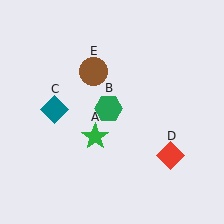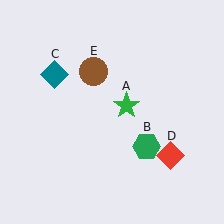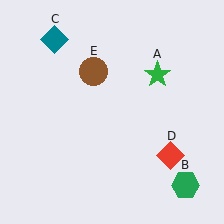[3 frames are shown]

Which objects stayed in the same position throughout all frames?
Red diamond (object D) and brown circle (object E) remained stationary.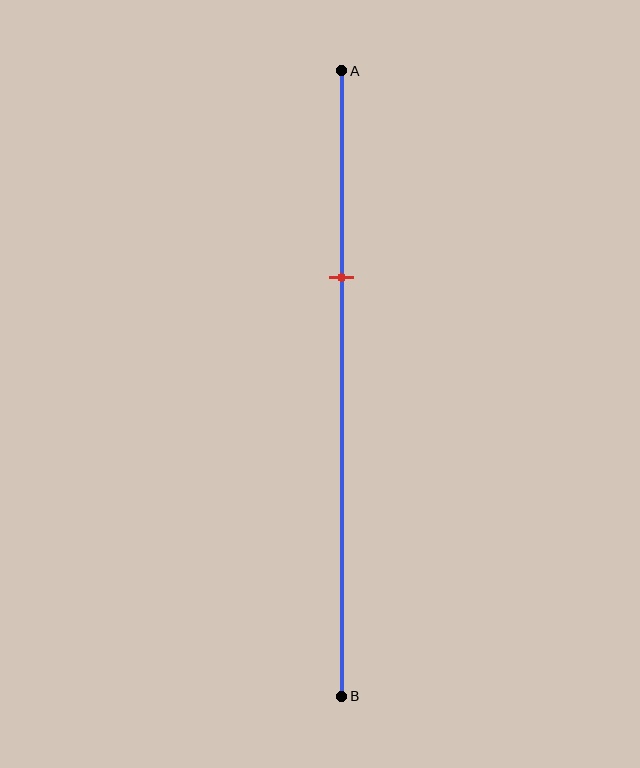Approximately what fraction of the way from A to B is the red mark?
The red mark is approximately 35% of the way from A to B.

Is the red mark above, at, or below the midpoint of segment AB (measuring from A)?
The red mark is above the midpoint of segment AB.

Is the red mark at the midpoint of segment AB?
No, the mark is at about 35% from A, not at the 50% midpoint.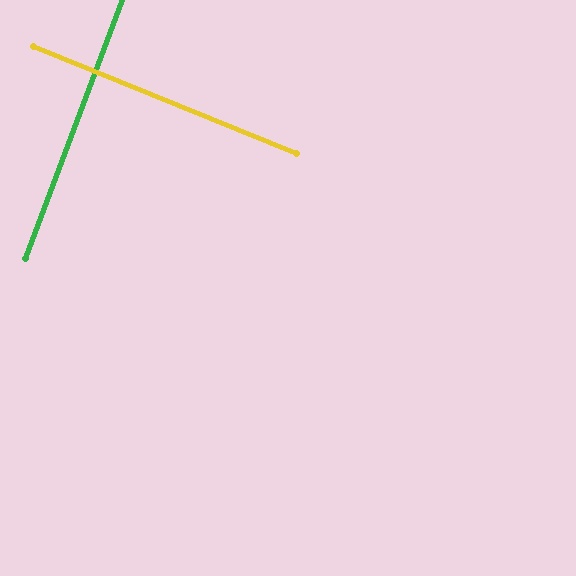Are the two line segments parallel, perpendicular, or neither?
Perpendicular — they meet at approximately 88°.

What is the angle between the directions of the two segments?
Approximately 88 degrees.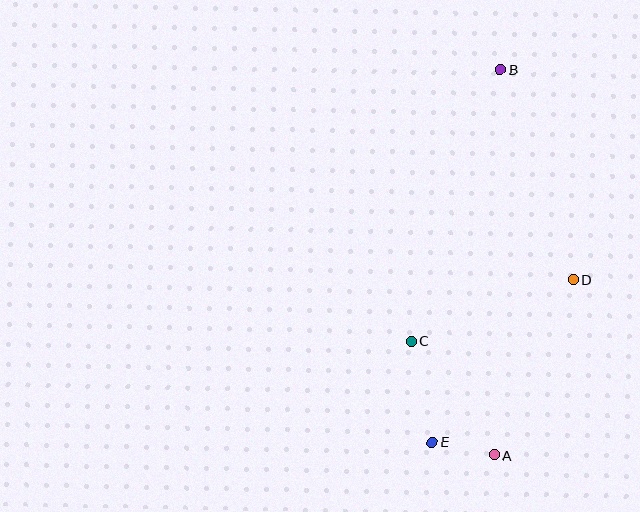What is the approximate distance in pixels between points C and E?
The distance between C and E is approximately 103 pixels.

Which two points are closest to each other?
Points A and E are closest to each other.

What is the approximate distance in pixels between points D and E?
The distance between D and E is approximately 215 pixels.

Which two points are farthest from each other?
Points A and B are farthest from each other.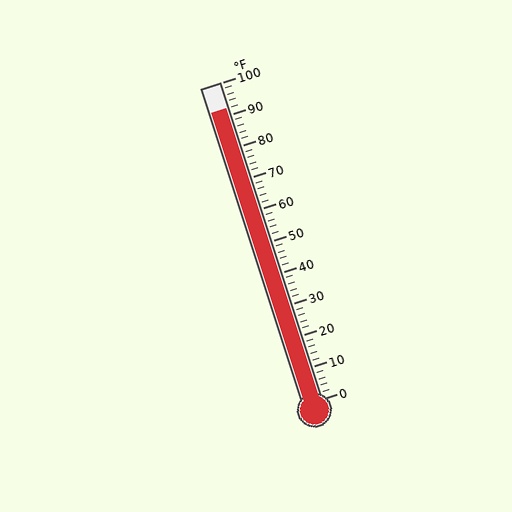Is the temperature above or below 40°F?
The temperature is above 40°F.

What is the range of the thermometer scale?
The thermometer scale ranges from 0°F to 100°F.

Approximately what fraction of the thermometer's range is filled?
The thermometer is filled to approximately 90% of its range.